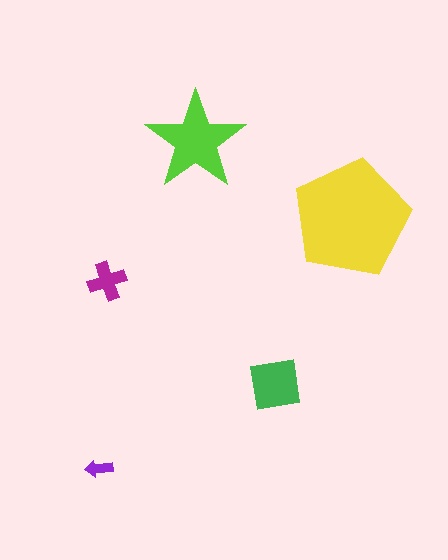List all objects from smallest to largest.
The purple arrow, the magenta cross, the green square, the lime star, the yellow pentagon.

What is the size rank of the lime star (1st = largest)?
2nd.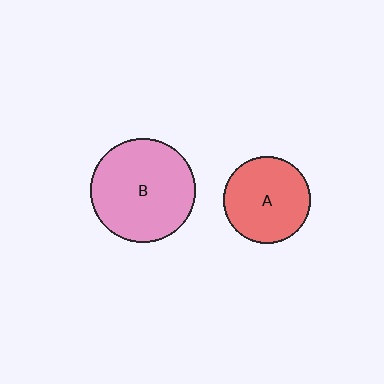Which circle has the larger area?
Circle B (pink).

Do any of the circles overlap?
No, none of the circles overlap.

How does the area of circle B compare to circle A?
Approximately 1.5 times.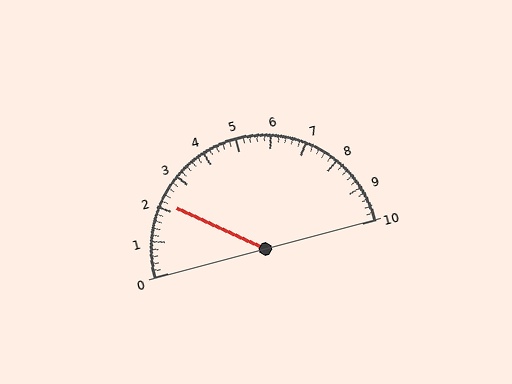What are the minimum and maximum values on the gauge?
The gauge ranges from 0 to 10.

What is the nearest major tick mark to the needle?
The nearest major tick mark is 2.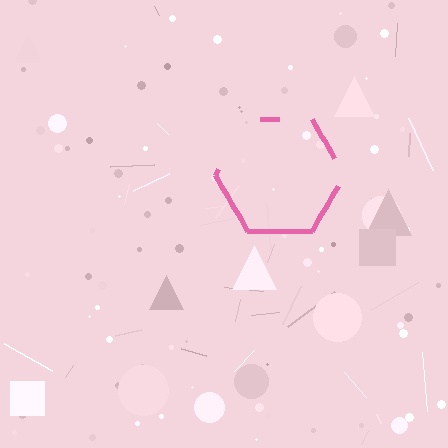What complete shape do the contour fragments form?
The contour fragments form a hexagon.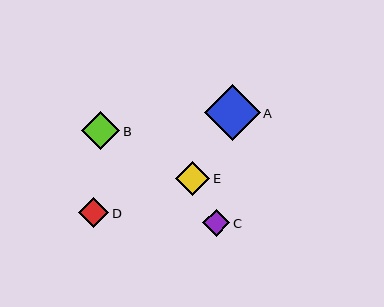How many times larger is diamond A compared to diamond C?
Diamond A is approximately 2.0 times the size of diamond C.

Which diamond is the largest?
Diamond A is the largest with a size of approximately 56 pixels.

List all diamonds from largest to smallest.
From largest to smallest: A, B, E, D, C.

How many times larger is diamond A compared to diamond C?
Diamond A is approximately 2.0 times the size of diamond C.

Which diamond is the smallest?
Diamond C is the smallest with a size of approximately 27 pixels.